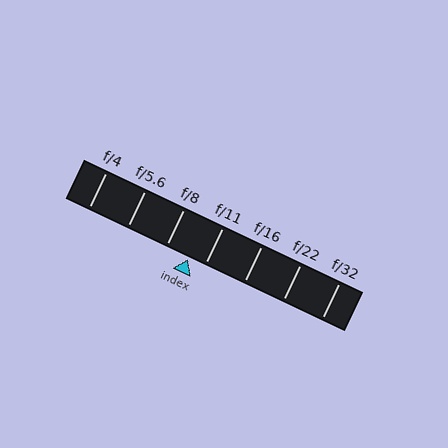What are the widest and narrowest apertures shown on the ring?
The widest aperture shown is f/4 and the narrowest is f/32.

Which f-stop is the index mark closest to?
The index mark is closest to f/11.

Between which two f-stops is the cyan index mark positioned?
The index mark is between f/8 and f/11.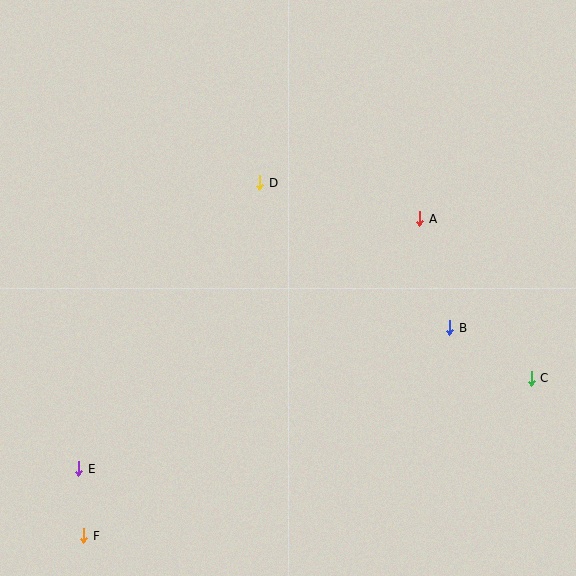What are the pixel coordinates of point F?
Point F is at (84, 536).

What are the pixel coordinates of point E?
Point E is at (79, 469).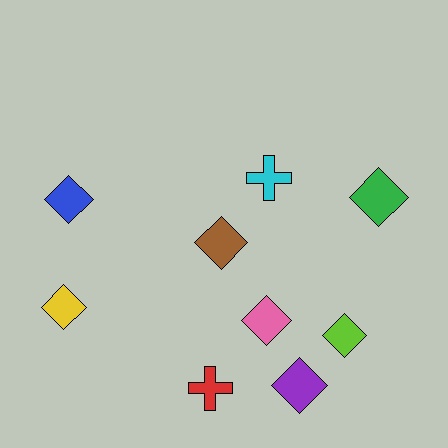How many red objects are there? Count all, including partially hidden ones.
There is 1 red object.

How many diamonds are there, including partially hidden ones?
There are 7 diamonds.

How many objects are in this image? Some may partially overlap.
There are 9 objects.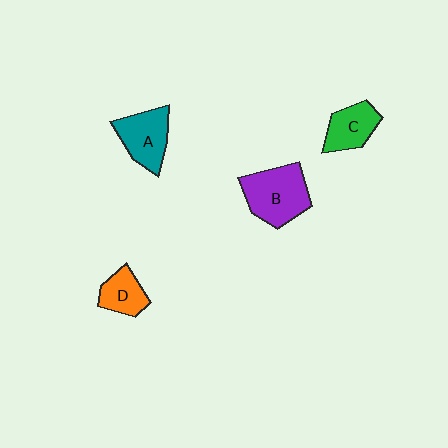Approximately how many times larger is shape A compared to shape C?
Approximately 1.2 times.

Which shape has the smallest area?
Shape D (orange).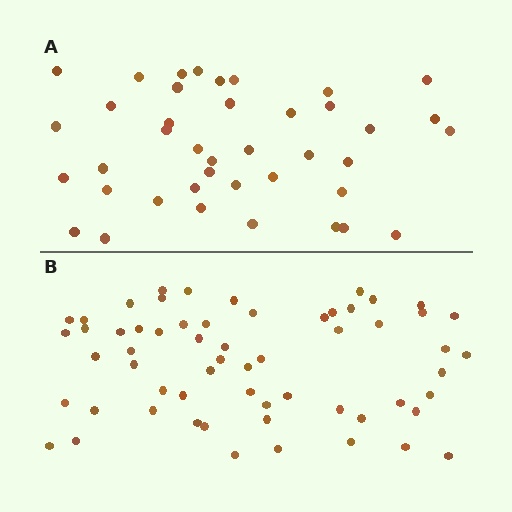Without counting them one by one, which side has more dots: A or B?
Region B (the bottom region) has more dots.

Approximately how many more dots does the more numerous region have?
Region B has approximately 20 more dots than region A.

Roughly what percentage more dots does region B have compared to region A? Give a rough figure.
About 50% more.